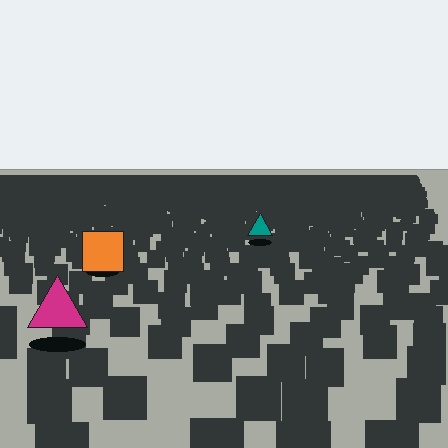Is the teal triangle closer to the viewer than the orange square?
No. The orange square is closer — you can tell from the texture gradient: the ground texture is coarser near it.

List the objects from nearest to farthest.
From nearest to farthest: the magenta triangle, the orange square, the teal triangle.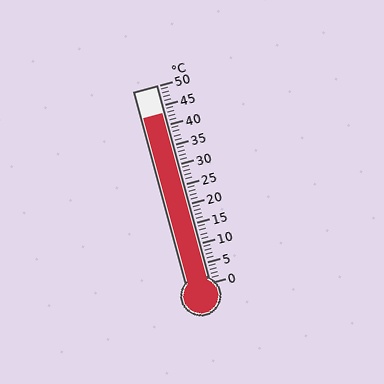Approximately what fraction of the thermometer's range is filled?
The thermometer is filled to approximately 85% of its range.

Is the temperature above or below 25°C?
The temperature is above 25°C.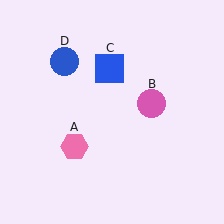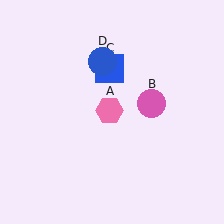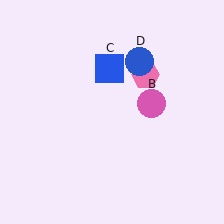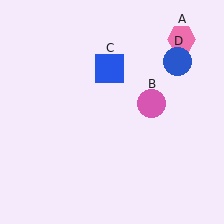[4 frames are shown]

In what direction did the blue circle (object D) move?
The blue circle (object D) moved right.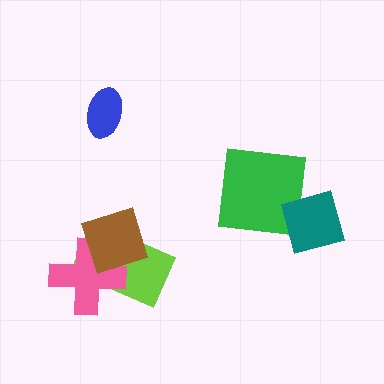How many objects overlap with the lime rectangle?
2 objects overlap with the lime rectangle.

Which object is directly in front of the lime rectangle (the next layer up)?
The pink cross is directly in front of the lime rectangle.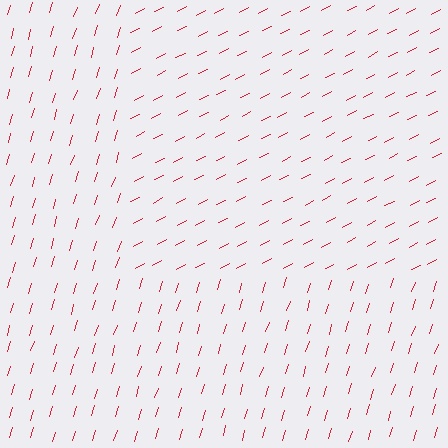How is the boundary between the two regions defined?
The boundary is defined purely by a change in line orientation (approximately 45 degrees difference). All lines are the same color and thickness.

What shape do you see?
I see a rectangle.